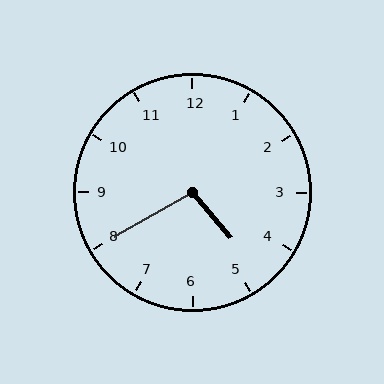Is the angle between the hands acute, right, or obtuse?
It is obtuse.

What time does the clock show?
4:40.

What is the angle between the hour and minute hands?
Approximately 100 degrees.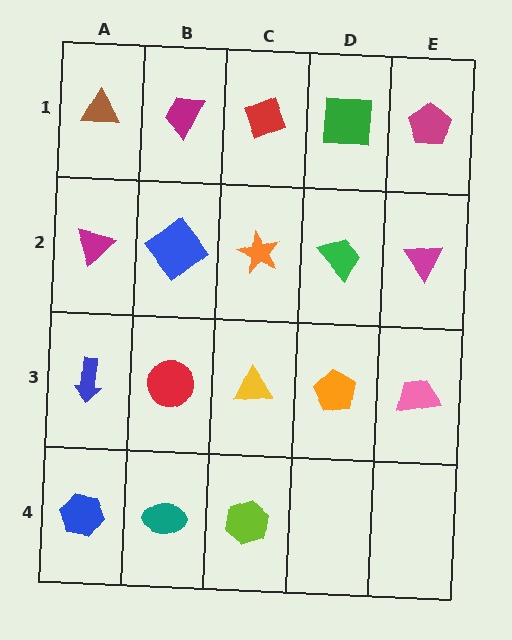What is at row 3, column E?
A pink trapezoid.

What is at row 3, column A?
A blue arrow.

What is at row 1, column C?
A red diamond.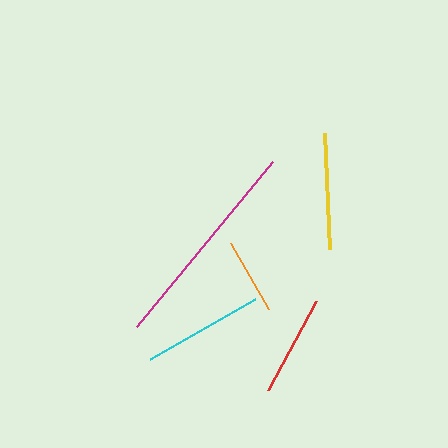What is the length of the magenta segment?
The magenta segment is approximately 215 pixels long.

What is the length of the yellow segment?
The yellow segment is approximately 117 pixels long.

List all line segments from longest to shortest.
From longest to shortest: magenta, cyan, yellow, red, orange.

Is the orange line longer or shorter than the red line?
The red line is longer than the orange line.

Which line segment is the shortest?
The orange line is the shortest at approximately 76 pixels.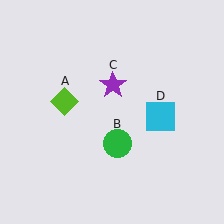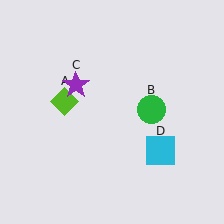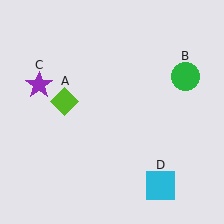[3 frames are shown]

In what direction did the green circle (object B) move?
The green circle (object B) moved up and to the right.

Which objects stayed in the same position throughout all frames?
Lime diamond (object A) remained stationary.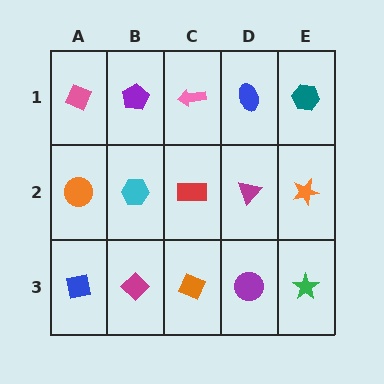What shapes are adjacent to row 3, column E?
An orange star (row 2, column E), a purple circle (row 3, column D).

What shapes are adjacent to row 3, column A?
An orange circle (row 2, column A), a magenta diamond (row 3, column B).